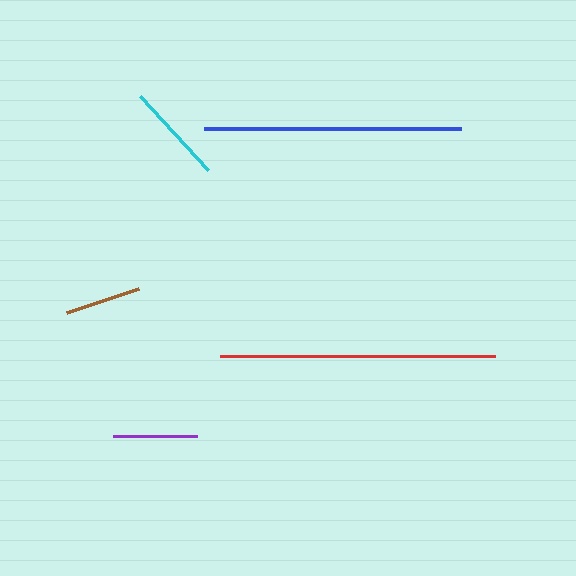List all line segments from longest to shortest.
From longest to shortest: red, blue, cyan, purple, brown.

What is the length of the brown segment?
The brown segment is approximately 76 pixels long.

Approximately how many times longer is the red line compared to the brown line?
The red line is approximately 3.6 times the length of the brown line.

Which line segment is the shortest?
The brown line is the shortest at approximately 76 pixels.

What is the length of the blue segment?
The blue segment is approximately 257 pixels long.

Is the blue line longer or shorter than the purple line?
The blue line is longer than the purple line.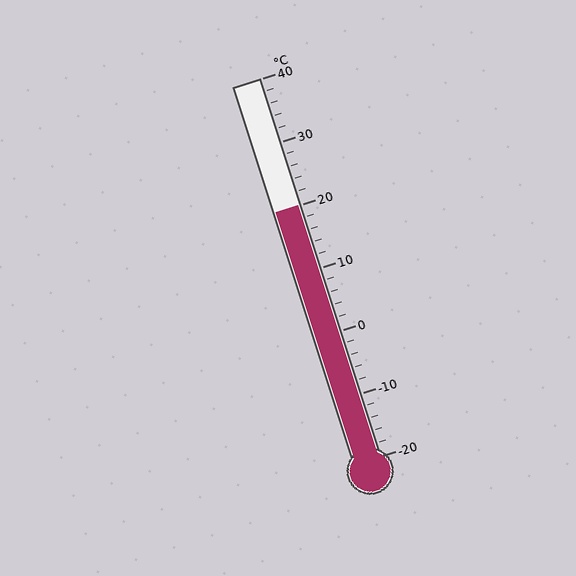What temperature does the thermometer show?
The thermometer shows approximately 20°C.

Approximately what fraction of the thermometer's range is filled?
The thermometer is filled to approximately 65% of its range.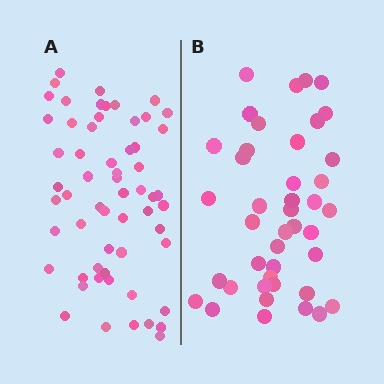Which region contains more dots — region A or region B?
Region A (the left region) has more dots.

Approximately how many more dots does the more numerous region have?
Region A has approximately 15 more dots than region B.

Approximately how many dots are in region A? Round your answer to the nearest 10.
About 60 dots. (The exact count is 59, which rounds to 60.)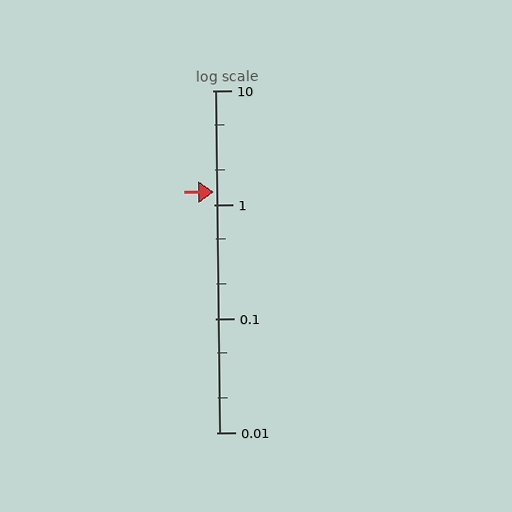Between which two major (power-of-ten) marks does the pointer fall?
The pointer is between 1 and 10.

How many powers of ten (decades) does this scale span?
The scale spans 3 decades, from 0.01 to 10.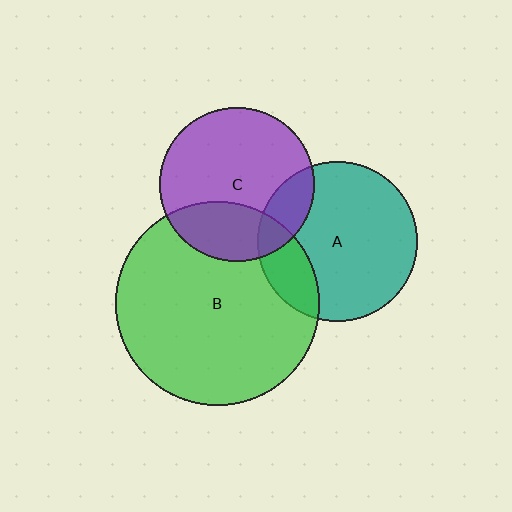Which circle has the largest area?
Circle B (green).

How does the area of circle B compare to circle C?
Approximately 1.7 times.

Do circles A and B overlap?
Yes.